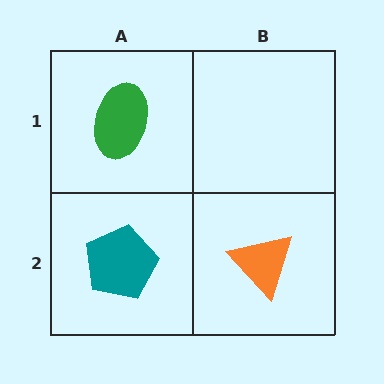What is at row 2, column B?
An orange triangle.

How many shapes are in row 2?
2 shapes.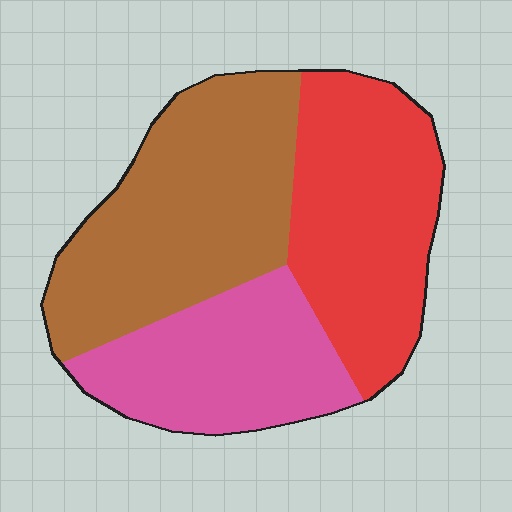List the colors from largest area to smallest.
From largest to smallest: brown, red, pink.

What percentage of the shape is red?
Red covers 34% of the shape.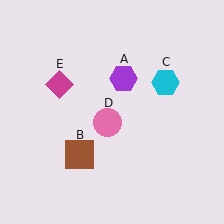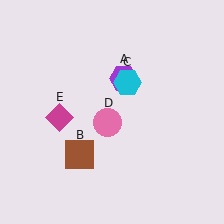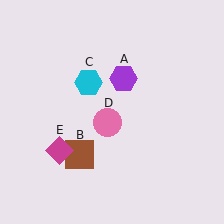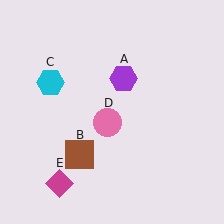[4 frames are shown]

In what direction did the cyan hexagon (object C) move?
The cyan hexagon (object C) moved left.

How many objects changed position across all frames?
2 objects changed position: cyan hexagon (object C), magenta diamond (object E).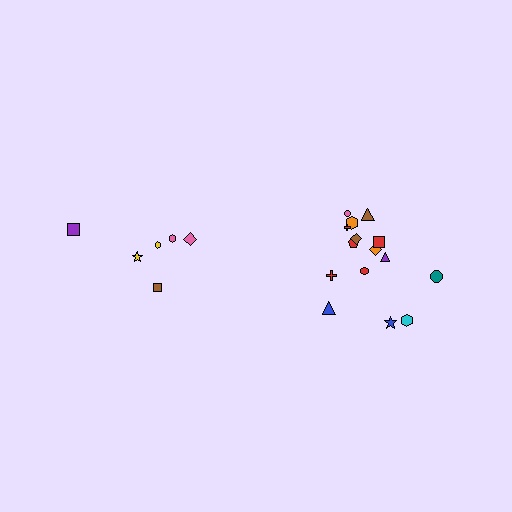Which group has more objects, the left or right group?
The right group.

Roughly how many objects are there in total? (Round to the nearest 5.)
Roughly 20 objects in total.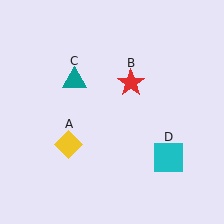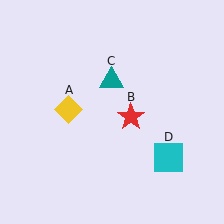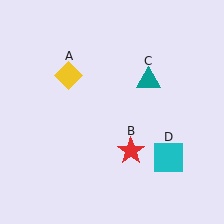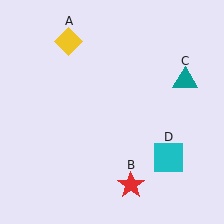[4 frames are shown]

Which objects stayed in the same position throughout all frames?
Cyan square (object D) remained stationary.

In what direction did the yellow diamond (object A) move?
The yellow diamond (object A) moved up.